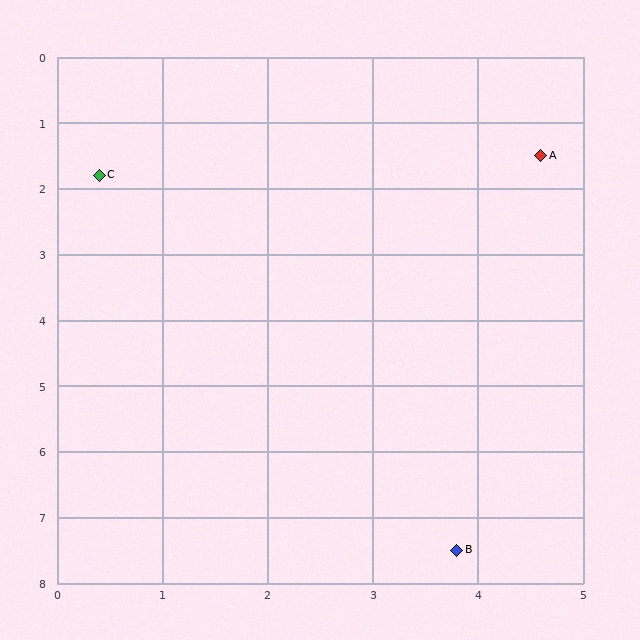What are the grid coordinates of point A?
Point A is at approximately (4.6, 1.5).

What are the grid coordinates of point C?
Point C is at approximately (0.4, 1.8).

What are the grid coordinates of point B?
Point B is at approximately (3.8, 7.5).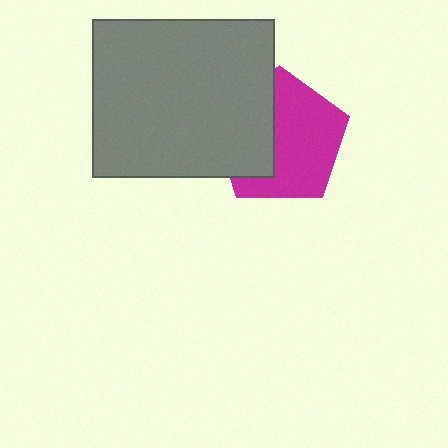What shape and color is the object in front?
The object in front is a gray rectangle.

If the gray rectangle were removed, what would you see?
You would see the complete magenta pentagon.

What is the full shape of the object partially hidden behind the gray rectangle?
The partially hidden object is a magenta pentagon.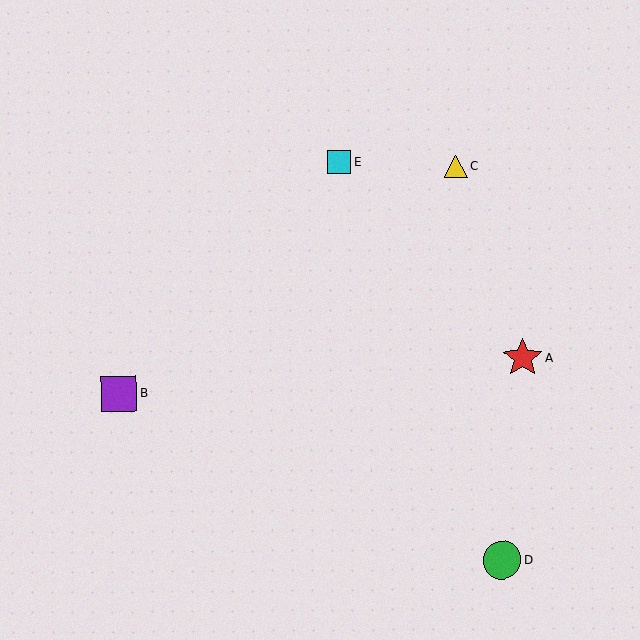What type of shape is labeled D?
Shape D is a green circle.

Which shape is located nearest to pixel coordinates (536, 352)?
The red star (labeled A) at (523, 358) is nearest to that location.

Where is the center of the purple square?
The center of the purple square is at (119, 394).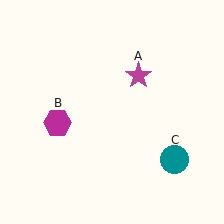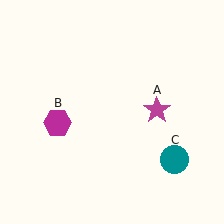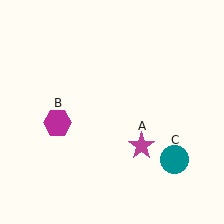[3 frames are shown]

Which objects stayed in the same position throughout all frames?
Magenta hexagon (object B) and teal circle (object C) remained stationary.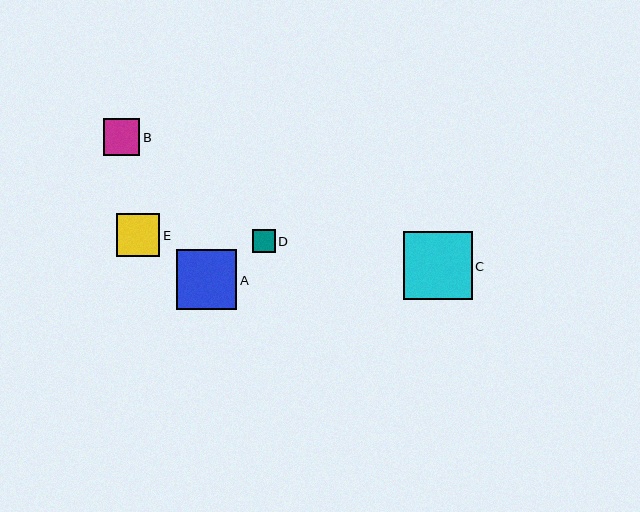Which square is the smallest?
Square D is the smallest with a size of approximately 23 pixels.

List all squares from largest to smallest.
From largest to smallest: C, A, E, B, D.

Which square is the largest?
Square C is the largest with a size of approximately 68 pixels.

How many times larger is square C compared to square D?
Square C is approximately 3.0 times the size of square D.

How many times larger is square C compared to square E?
Square C is approximately 1.6 times the size of square E.